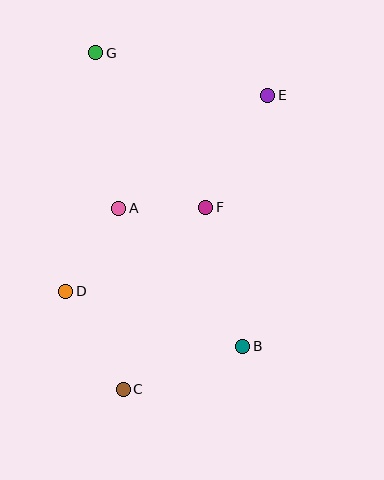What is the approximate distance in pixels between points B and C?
The distance between B and C is approximately 127 pixels.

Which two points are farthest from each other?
Points C and G are farthest from each other.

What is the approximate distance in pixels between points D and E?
The distance between D and E is approximately 282 pixels.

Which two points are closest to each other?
Points A and F are closest to each other.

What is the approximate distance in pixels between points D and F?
The distance between D and F is approximately 163 pixels.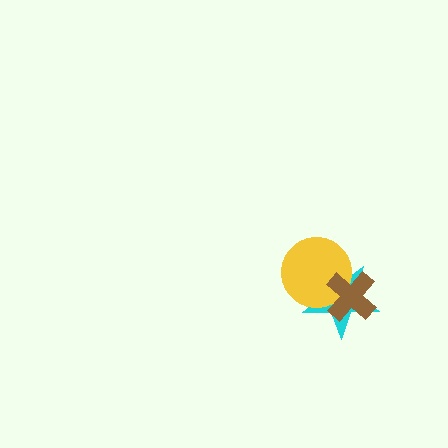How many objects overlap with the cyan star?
2 objects overlap with the cyan star.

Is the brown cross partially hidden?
No, no other shape covers it.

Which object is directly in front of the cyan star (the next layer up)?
The yellow circle is directly in front of the cyan star.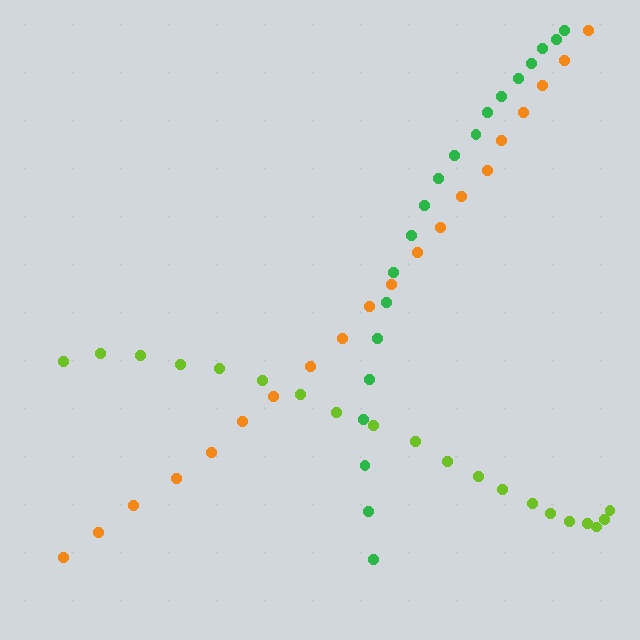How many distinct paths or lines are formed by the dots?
There are 3 distinct paths.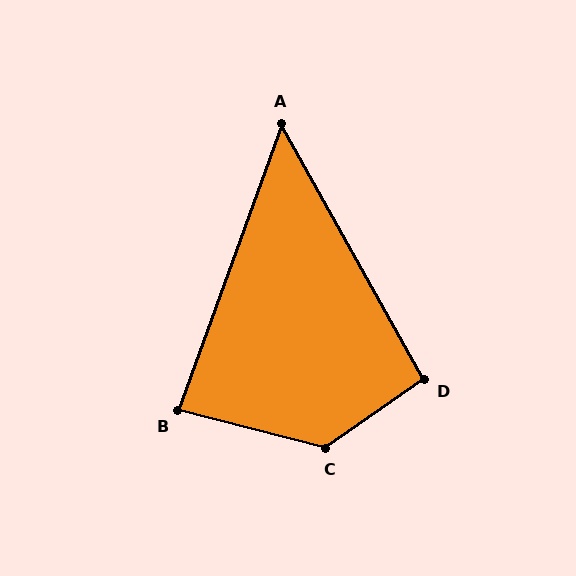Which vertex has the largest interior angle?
C, at approximately 131 degrees.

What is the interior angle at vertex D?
Approximately 95 degrees (obtuse).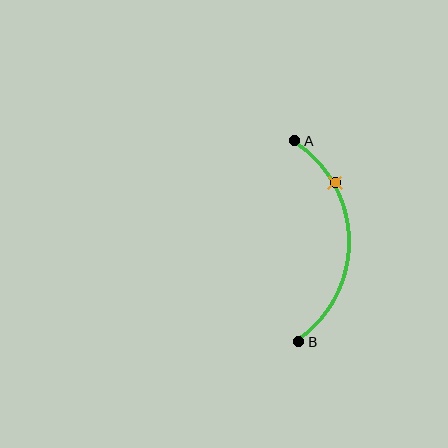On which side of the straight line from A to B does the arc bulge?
The arc bulges to the right of the straight line connecting A and B.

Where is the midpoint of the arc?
The arc midpoint is the point on the curve farthest from the straight line joining A and B. It sits to the right of that line.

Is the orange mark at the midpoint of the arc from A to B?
No. The orange mark lies on the arc but is closer to endpoint A. The arc midpoint would be at the point on the curve equidistant along the arc from both A and B.